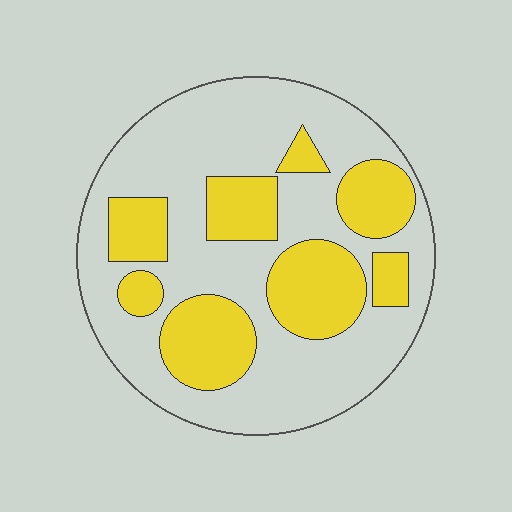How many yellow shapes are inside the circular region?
8.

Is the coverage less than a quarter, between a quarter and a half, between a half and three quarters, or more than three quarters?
Between a quarter and a half.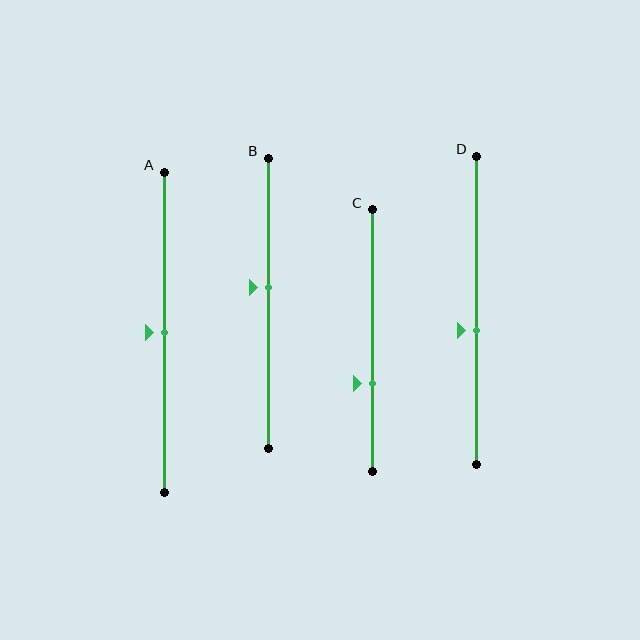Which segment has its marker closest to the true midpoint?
Segment A has its marker closest to the true midpoint.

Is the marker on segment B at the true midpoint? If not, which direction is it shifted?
No, the marker on segment B is shifted upward by about 5% of the segment length.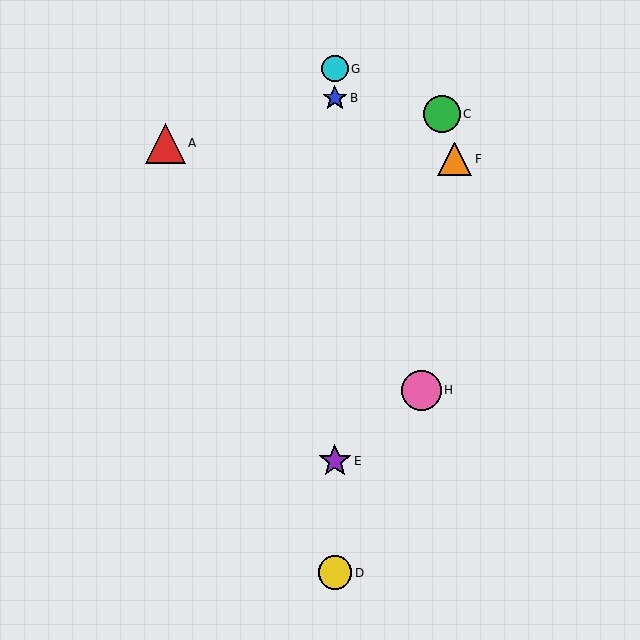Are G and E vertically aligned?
Yes, both are at x≈335.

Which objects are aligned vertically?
Objects B, D, E, G are aligned vertically.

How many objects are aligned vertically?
4 objects (B, D, E, G) are aligned vertically.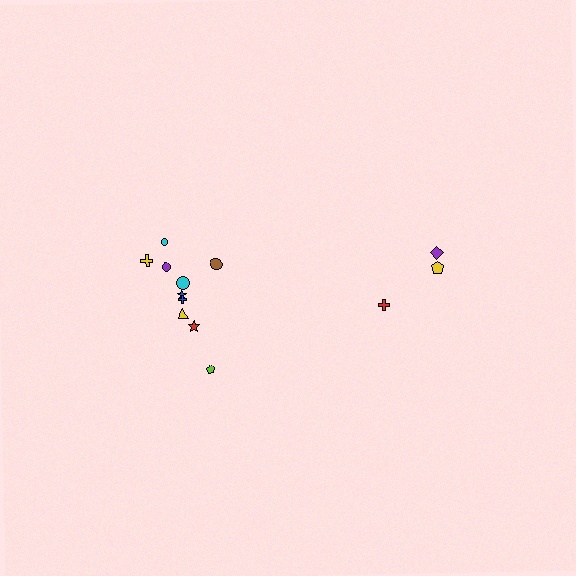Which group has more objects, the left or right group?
The left group.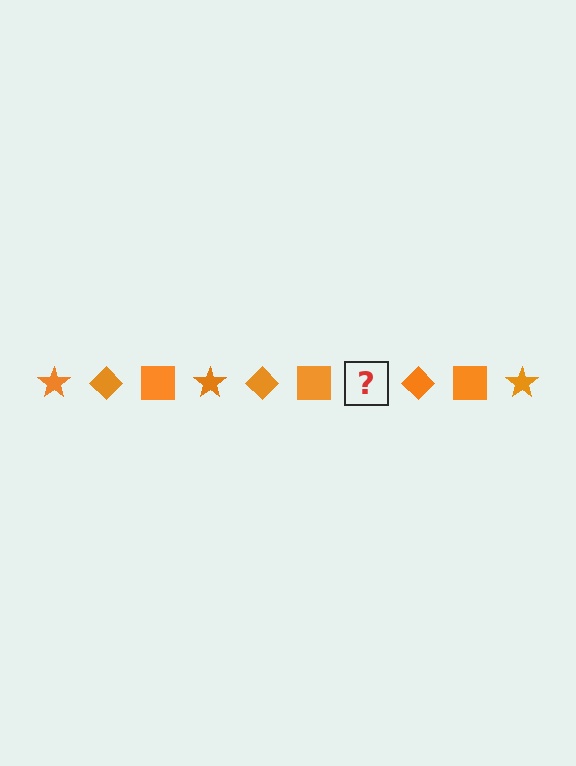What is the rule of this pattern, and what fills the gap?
The rule is that the pattern cycles through star, diamond, square shapes in orange. The gap should be filled with an orange star.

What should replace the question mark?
The question mark should be replaced with an orange star.